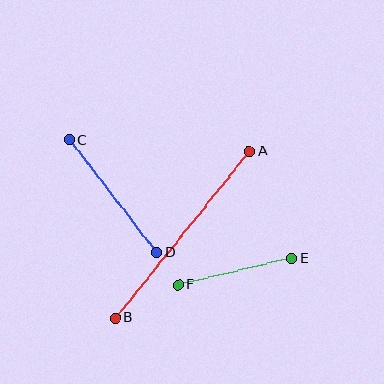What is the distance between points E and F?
The distance is approximately 117 pixels.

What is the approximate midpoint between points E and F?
The midpoint is at approximately (235, 271) pixels.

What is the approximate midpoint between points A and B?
The midpoint is at approximately (183, 235) pixels.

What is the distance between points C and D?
The distance is approximately 143 pixels.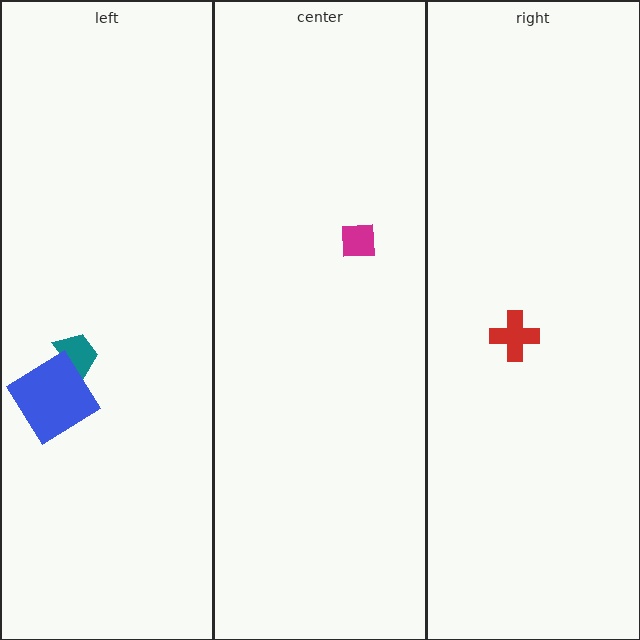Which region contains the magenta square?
The center region.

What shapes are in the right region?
The red cross.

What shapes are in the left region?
The teal trapezoid, the blue diamond.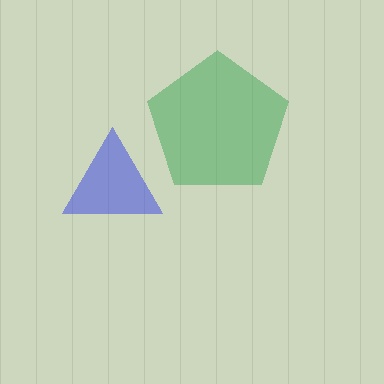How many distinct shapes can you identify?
There are 2 distinct shapes: a green pentagon, a blue triangle.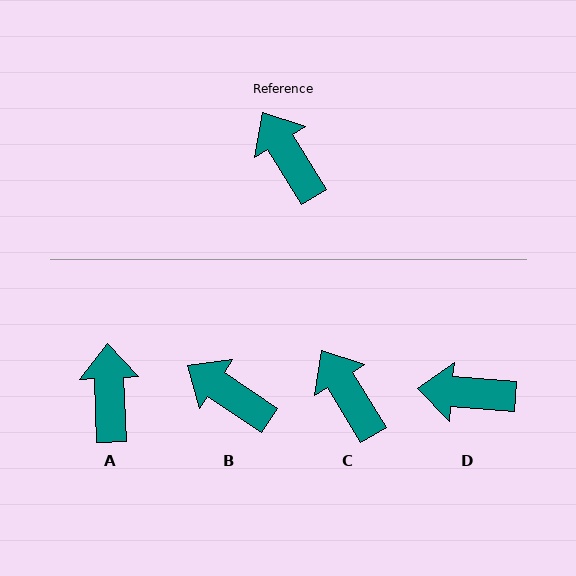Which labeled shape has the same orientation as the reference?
C.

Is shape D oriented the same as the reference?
No, it is off by about 54 degrees.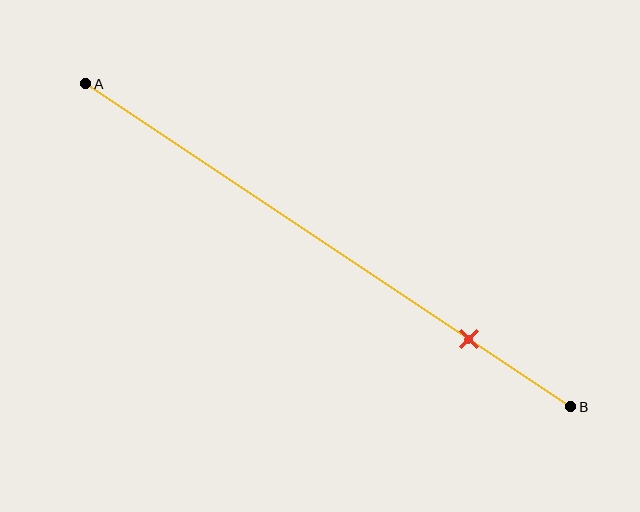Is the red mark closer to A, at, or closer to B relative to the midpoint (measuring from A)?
The red mark is closer to point B than the midpoint of segment AB.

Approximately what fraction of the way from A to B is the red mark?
The red mark is approximately 80% of the way from A to B.